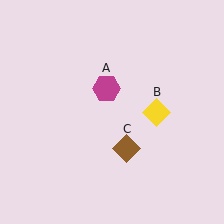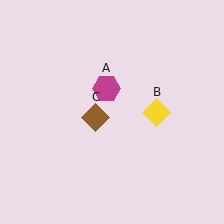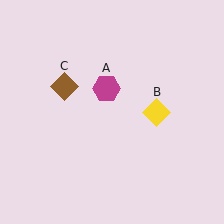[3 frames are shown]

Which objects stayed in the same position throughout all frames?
Magenta hexagon (object A) and yellow diamond (object B) remained stationary.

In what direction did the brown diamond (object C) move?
The brown diamond (object C) moved up and to the left.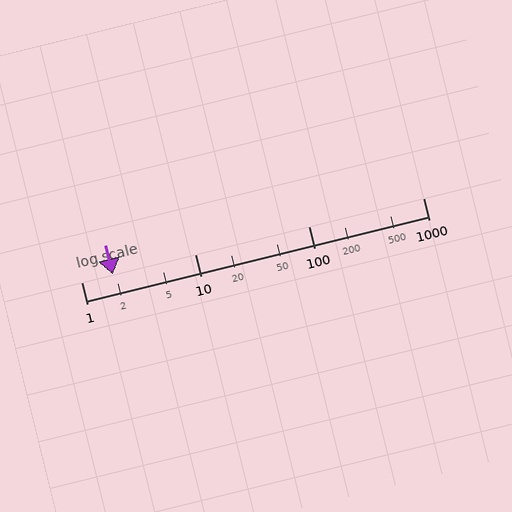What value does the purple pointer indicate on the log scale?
The pointer indicates approximately 1.9.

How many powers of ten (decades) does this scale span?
The scale spans 3 decades, from 1 to 1000.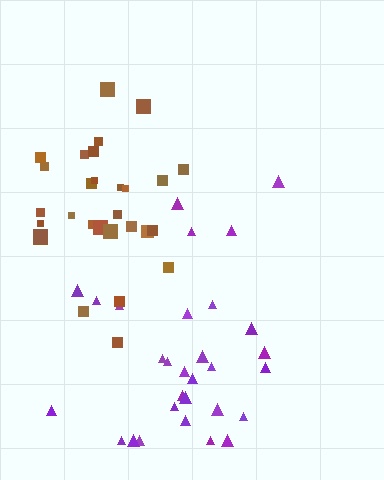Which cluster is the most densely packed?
Brown.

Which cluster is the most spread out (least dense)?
Purple.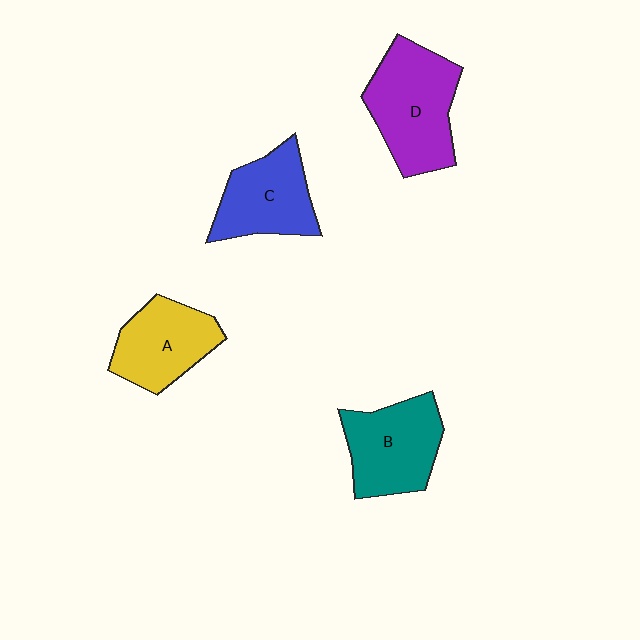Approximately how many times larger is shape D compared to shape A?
Approximately 1.3 times.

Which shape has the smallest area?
Shape A (yellow).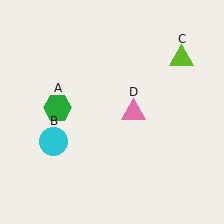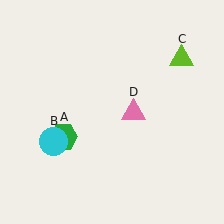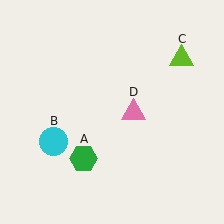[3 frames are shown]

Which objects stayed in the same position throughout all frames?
Cyan circle (object B) and lime triangle (object C) and pink triangle (object D) remained stationary.